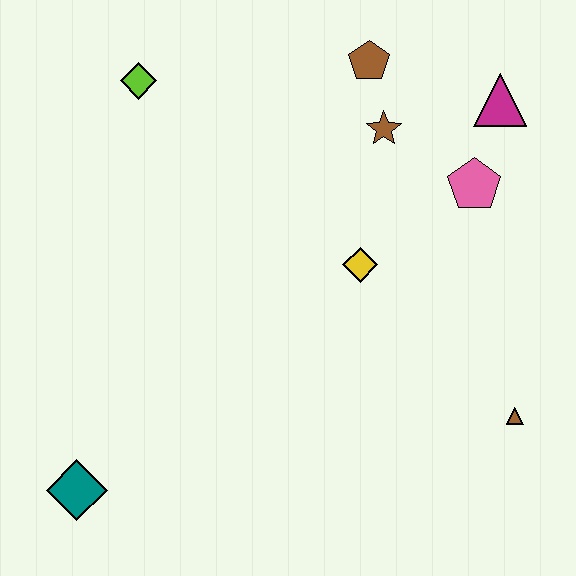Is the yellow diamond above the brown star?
No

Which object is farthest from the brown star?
The teal diamond is farthest from the brown star.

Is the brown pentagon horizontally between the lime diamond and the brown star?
Yes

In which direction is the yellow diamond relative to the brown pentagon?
The yellow diamond is below the brown pentagon.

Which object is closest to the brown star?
The brown pentagon is closest to the brown star.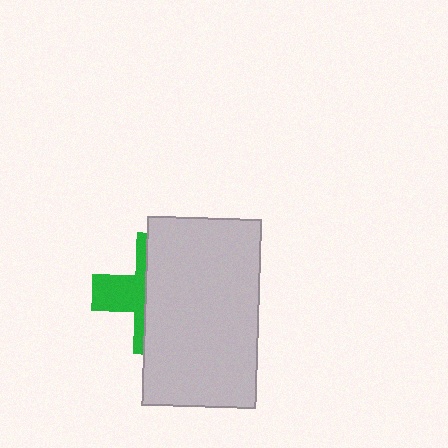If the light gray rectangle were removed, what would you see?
You would see the complete green cross.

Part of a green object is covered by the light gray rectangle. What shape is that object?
It is a cross.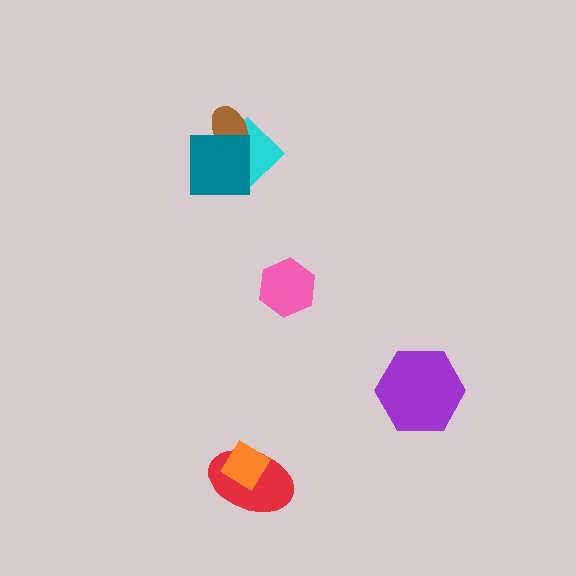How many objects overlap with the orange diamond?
1 object overlaps with the orange diamond.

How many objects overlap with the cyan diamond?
2 objects overlap with the cyan diamond.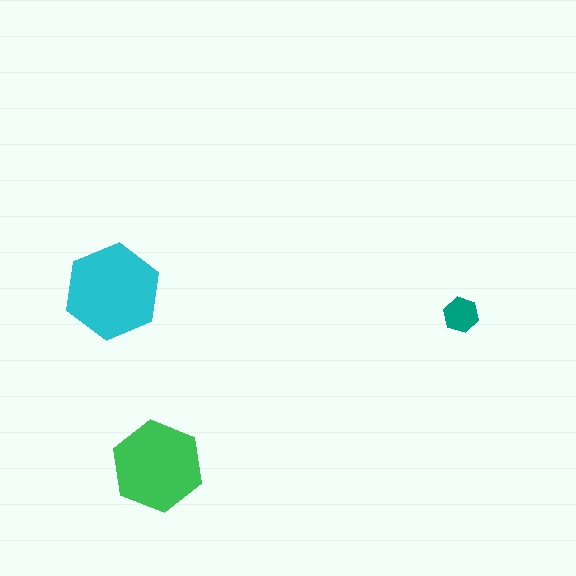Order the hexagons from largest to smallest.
the cyan one, the green one, the teal one.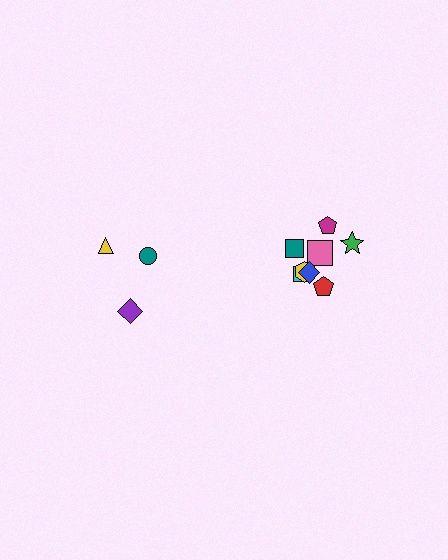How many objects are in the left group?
There are 3 objects.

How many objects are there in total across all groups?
There are 11 objects.